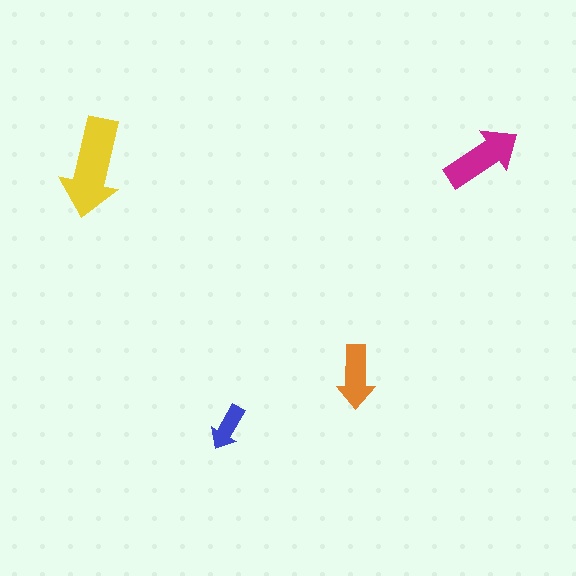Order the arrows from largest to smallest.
the yellow one, the magenta one, the orange one, the blue one.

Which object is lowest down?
The blue arrow is bottommost.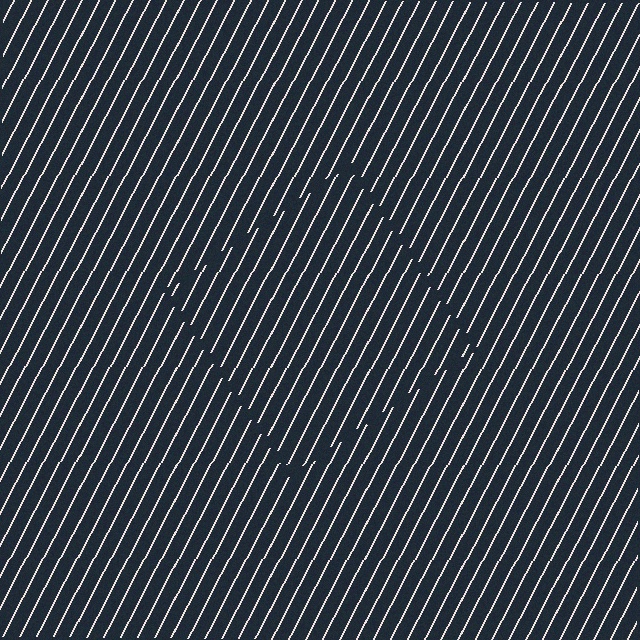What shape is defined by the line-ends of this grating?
An illusory square. The interior of the shape contains the same grating, shifted by half a period — the contour is defined by the phase discontinuity where line-ends from the inner and outer gratings abut.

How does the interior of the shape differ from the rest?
The interior of the shape contains the same grating, shifted by half a period — the contour is defined by the phase discontinuity where line-ends from the inner and outer gratings abut.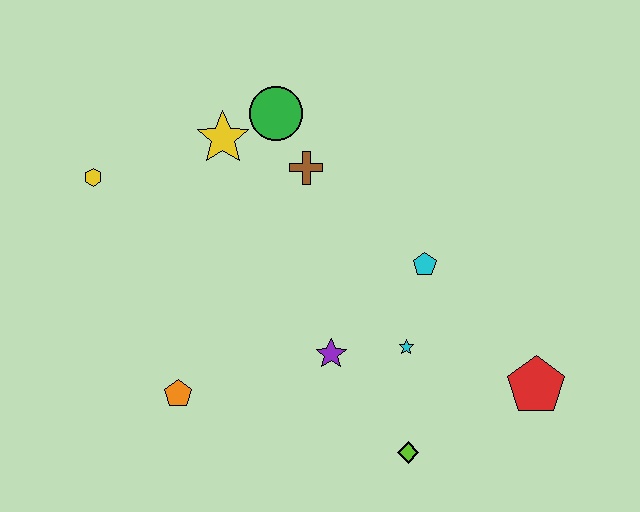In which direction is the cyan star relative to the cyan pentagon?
The cyan star is below the cyan pentagon.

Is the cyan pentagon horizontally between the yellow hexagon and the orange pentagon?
No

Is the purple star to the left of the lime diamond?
Yes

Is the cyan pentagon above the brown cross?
No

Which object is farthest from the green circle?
The red pentagon is farthest from the green circle.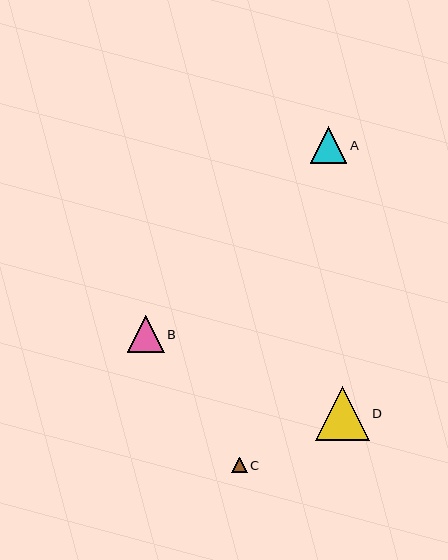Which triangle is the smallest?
Triangle C is the smallest with a size of approximately 15 pixels.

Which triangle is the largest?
Triangle D is the largest with a size of approximately 54 pixels.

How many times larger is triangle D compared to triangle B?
Triangle D is approximately 1.5 times the size of triangle B.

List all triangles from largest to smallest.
From largest to smallest: D, B, A, C.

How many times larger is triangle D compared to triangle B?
Triangle D is approximately 1.5 times the size of triangle B.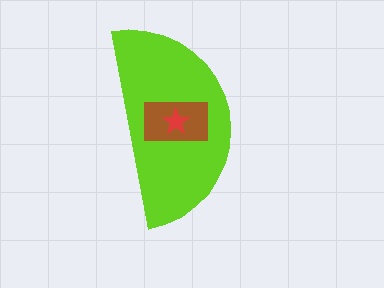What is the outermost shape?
The lime semicircle.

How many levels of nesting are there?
3.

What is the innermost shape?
The red star.